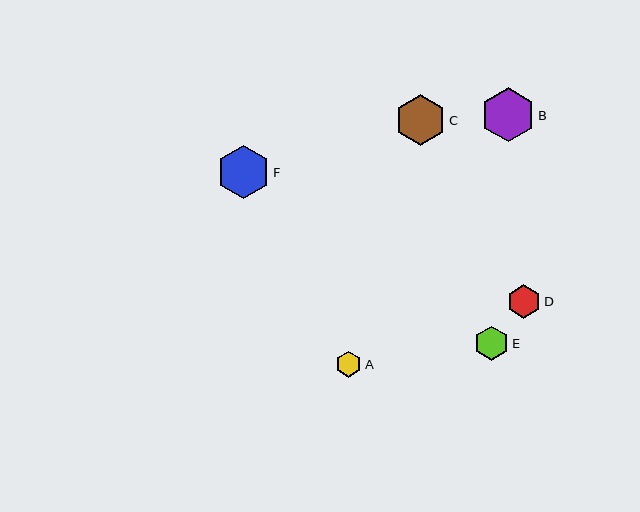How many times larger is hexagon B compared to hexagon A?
Hexagon B is approximately 2.1 times the size of hexagon A.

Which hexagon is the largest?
Hexagon B is the largest with a size of approximately 54 pixels.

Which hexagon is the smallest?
Hexagon A is the smallest with a size of approximately 26 pixels.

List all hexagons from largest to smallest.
From largest to smallest: B, F, C, E, D, A.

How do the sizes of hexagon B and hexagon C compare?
Hexagon B and hexagon C are approximately the same size.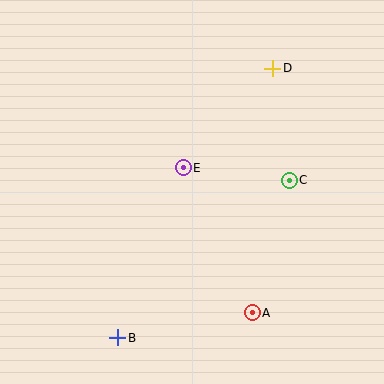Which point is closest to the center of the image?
Point E at (183, 168) is closest to the center.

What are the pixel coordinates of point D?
Point D is at (273, 68).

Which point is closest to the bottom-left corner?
Point B is closest to the bottom-left corner.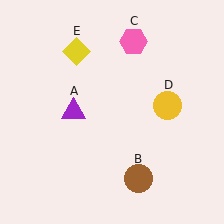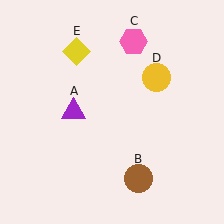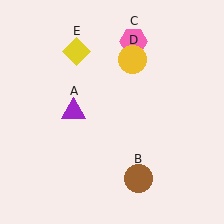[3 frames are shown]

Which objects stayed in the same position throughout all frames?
Purple triangle (object A) and brown circle (object B) and pink hexagon (object C) and yellow diamond (object E) remained stationary.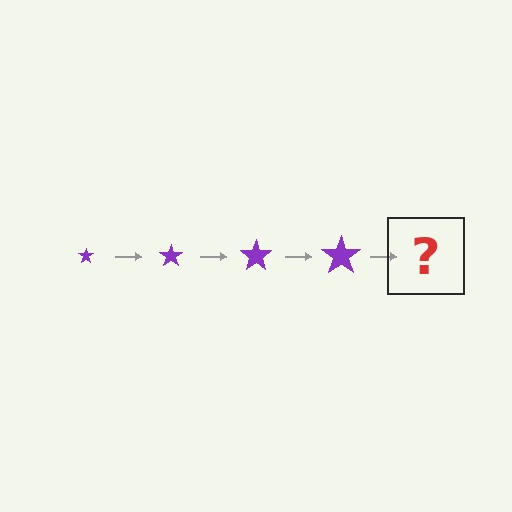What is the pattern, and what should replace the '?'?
The pattern is that the star gets progressively larger each step. The '?' should be a purple star, larger than the previous one.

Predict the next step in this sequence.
The next step is a purple star, larger than the previous one.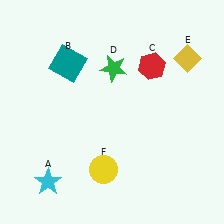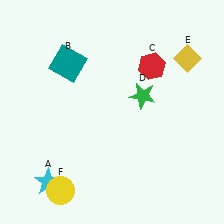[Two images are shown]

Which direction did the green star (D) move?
The green star (D) moved right.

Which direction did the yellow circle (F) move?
The yellow circle (F) moved left.